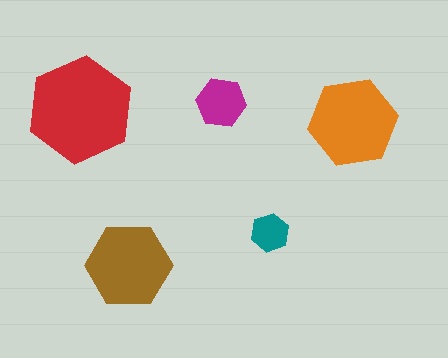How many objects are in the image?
There are 5 objects in the image.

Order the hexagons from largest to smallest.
the red one, the orange one, the brown one, the magenta one, the teal one.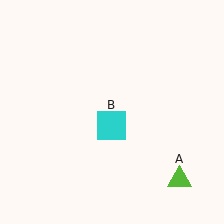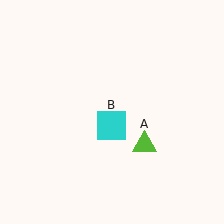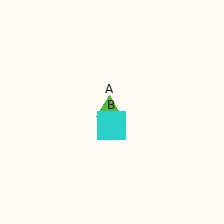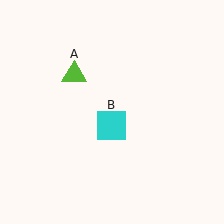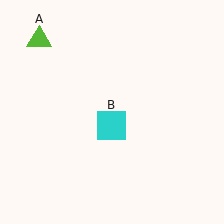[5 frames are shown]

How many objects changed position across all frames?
1 object changed position: lime triangle (object A).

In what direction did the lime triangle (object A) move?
The lime triangle (object A) moved up and to the left.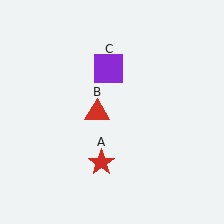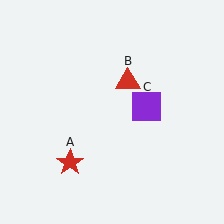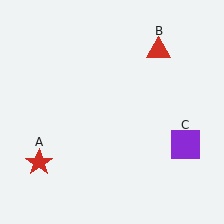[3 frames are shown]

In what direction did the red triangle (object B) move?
The red triangle (object B) moved up and to the right.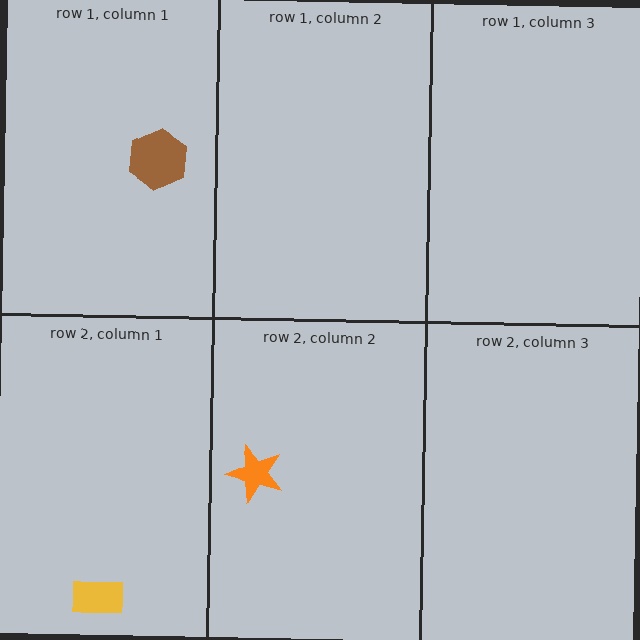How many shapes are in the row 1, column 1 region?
1.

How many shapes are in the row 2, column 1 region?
1.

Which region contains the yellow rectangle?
The row 2, column 1 region.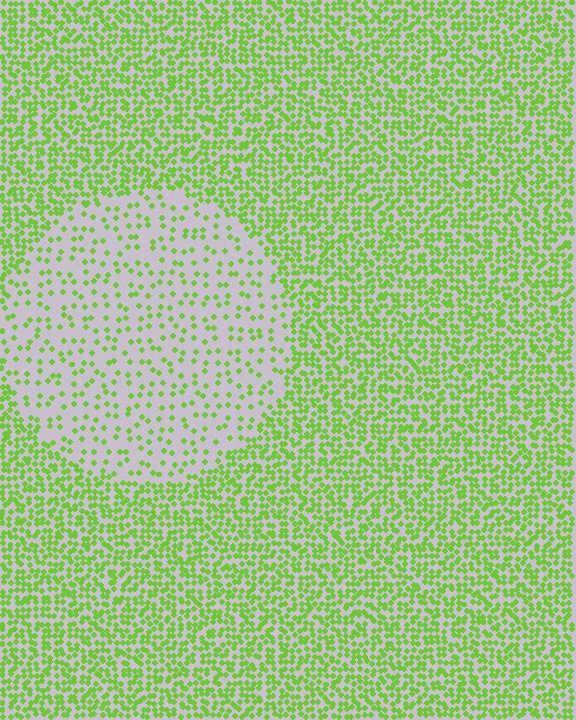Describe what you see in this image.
The image contains small lime elements arranged at two different densities. A circle-shaped region is visible where the elements are less densely packed than the surrounding area.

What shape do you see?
I see a circle.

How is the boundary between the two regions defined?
The boundary is defined by a change in element density (approximately 2.8x ratio). All elements are the same color, size, and shape.